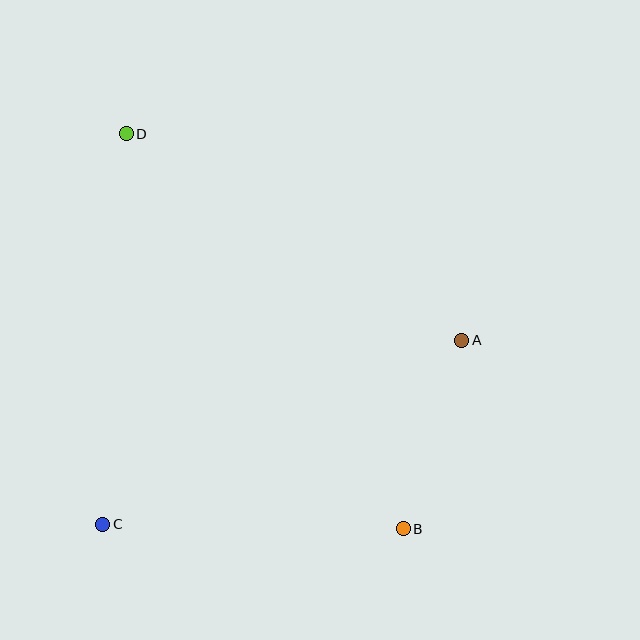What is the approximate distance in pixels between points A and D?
The distance between A and D is approximately 394 pixels.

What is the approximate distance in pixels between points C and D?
The distance between C and D is approximately 391 pixels.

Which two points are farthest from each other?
Points B and D are farthest from each other.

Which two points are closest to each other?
Points A and B are closest to each other.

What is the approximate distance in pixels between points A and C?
The distance between A and C is approximately 404 pixels.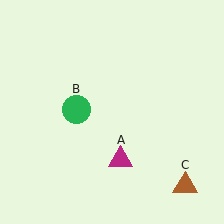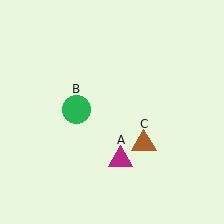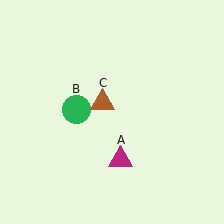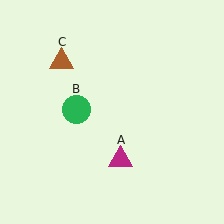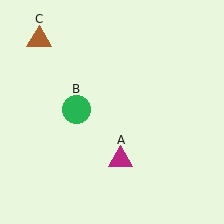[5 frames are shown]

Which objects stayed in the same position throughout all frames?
Magenta triangle (object A) and green circle (object B) remained stationary.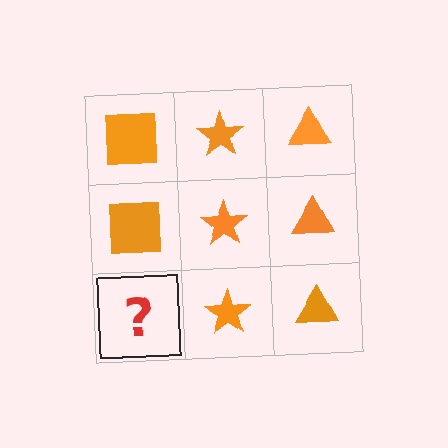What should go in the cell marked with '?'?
The missing cell should contain an orange square.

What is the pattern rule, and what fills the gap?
The rule is that each column has a consistent shape. The gap should be filled with an orange square.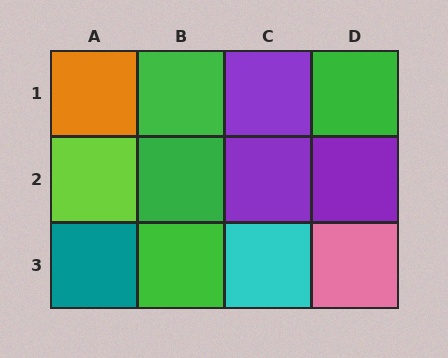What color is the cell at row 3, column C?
Cyan.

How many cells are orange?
1 cell is orange.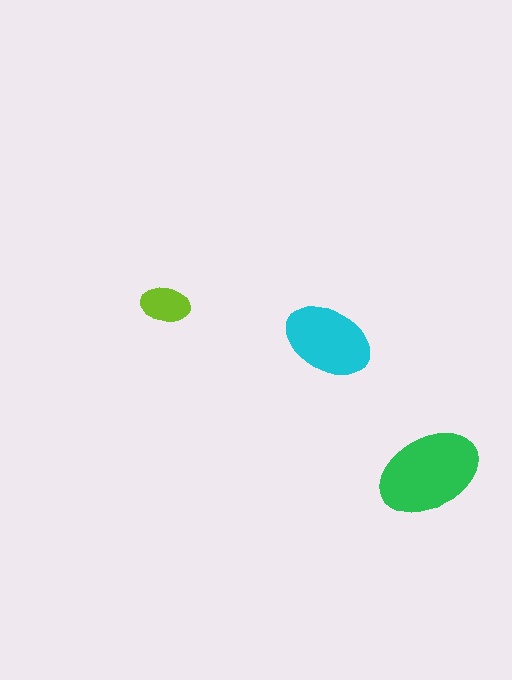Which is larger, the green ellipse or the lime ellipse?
The green one.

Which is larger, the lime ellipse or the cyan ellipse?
The cyan one.